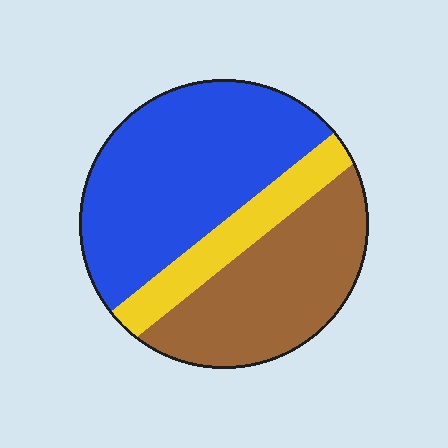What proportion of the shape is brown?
Brown covers roughly 35% of the shape.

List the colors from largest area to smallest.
From largest to smallest: blue, brown, yellow.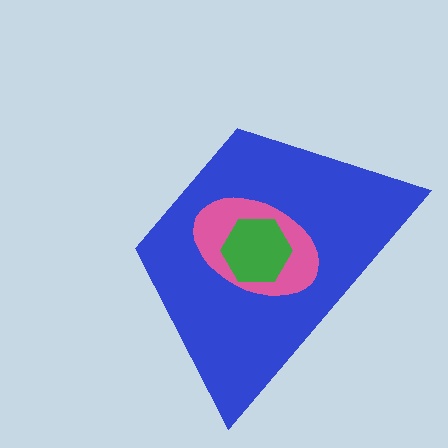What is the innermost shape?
The green hexagon.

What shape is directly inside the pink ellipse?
The green hexagon.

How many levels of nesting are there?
3.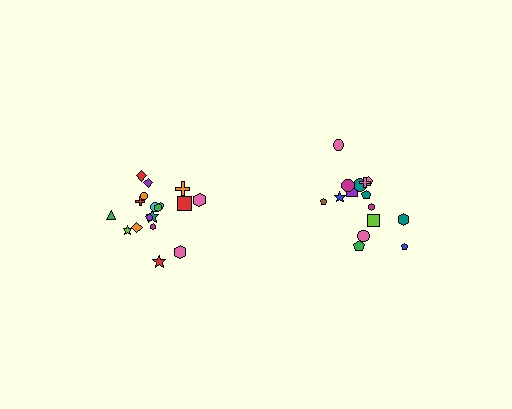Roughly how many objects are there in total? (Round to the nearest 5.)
Roughly 35 objects in total.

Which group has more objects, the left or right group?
The left group.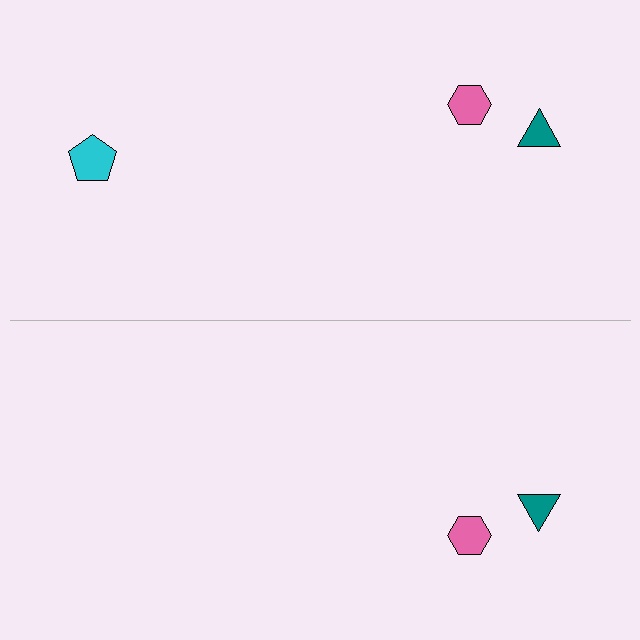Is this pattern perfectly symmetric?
No, the pattern is not perfectly symmetric. A cyan pentagon is missing from the bottom side.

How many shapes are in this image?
There are 5 shapes in this image.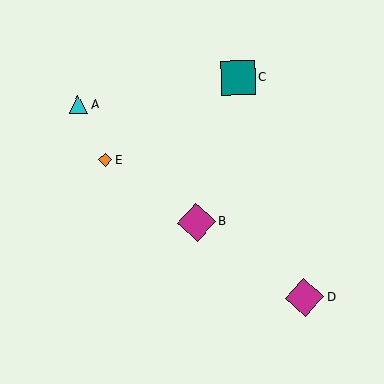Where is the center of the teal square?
The center of the teal square is at (238, 78).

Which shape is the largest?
The magenta diamond (labeled D) is the largest.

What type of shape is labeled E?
Shape E is an orange diamond.